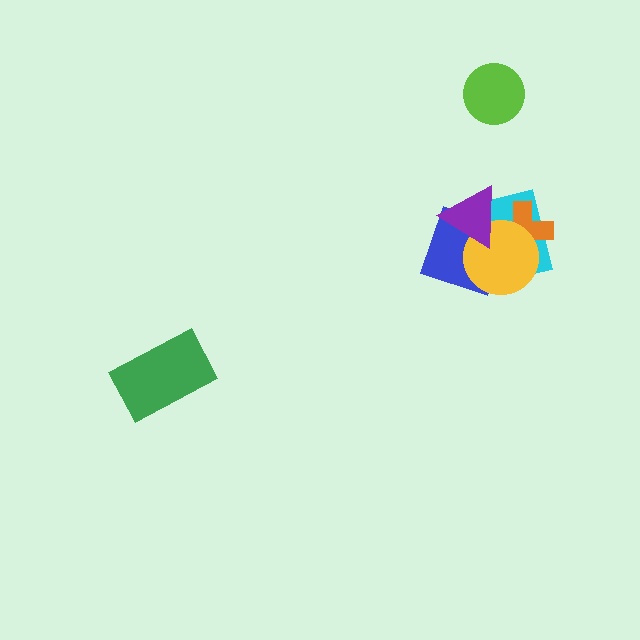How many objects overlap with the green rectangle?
0 objects overlap with the green rectangle.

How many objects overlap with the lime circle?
0 objects overlap with the lime circle.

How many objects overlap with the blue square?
3 objects overlap with the blue square.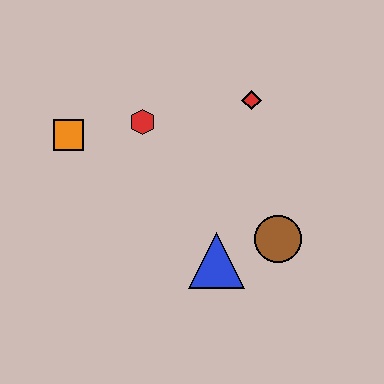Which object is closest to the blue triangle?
The brown circle is closest to the blue triangle.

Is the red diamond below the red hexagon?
No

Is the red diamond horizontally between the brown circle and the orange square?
Yes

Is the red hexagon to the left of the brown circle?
Yes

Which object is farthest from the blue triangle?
The orange square is farthest from the blue triangle.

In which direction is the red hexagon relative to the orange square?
The red hexagon is to the right of the orange square.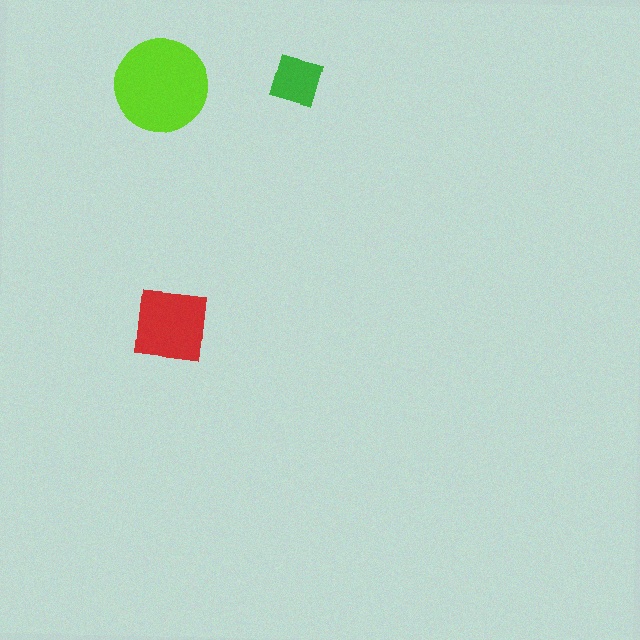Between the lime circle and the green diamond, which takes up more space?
The lime circle.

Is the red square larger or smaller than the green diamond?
Larger.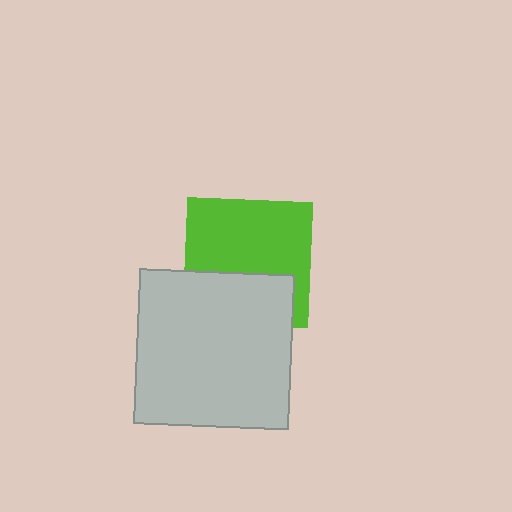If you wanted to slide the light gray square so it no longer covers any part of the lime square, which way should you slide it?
Slide it down — that is the most direct way to separate the two shapes.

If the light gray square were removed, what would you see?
You would see the complete lime square.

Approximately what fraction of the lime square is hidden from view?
Roughly 36% of the lime square is hidden behind the light gray square.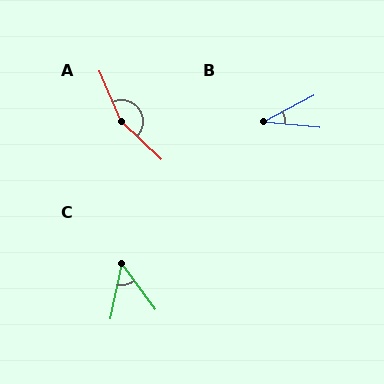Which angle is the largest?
A, at approximately 157 degrees.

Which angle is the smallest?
B, at approximately 34 degrees.